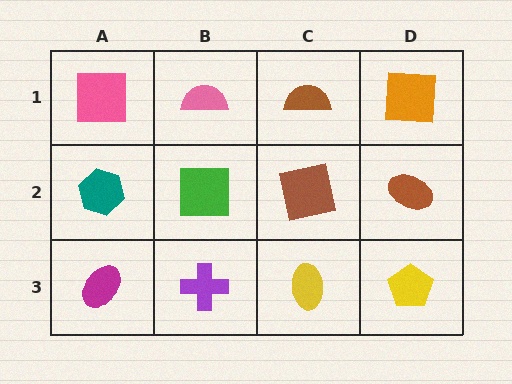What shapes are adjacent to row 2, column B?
A pink semicircle (row 1, column B), a purple cross (row 3, column B), a teal hexagon (row 2, column A), a brown square (row 2, column C).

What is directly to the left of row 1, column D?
A brown semicircle.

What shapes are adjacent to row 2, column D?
An orange square (row 1, column D), a yellow pentagon (row 3, column D), a brown square (row 2, column C).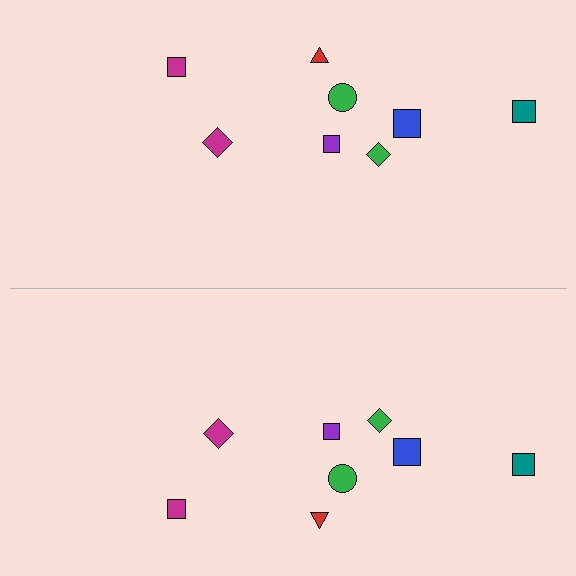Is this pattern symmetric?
Yes, this pattern has bilateral (reflection) symmetry.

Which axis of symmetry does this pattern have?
The pattern has a horizontal axis of symmetry running through the center of the image.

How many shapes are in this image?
There are 16 shapes in this image.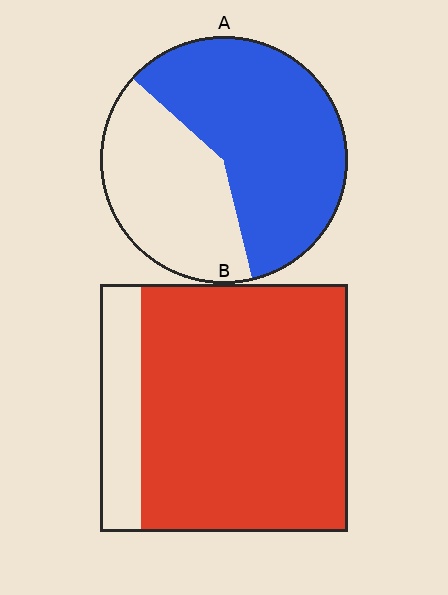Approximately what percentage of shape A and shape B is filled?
A is approximately 60% and B is approximately 85%.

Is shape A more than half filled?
Yes.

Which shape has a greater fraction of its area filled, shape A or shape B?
Shape B.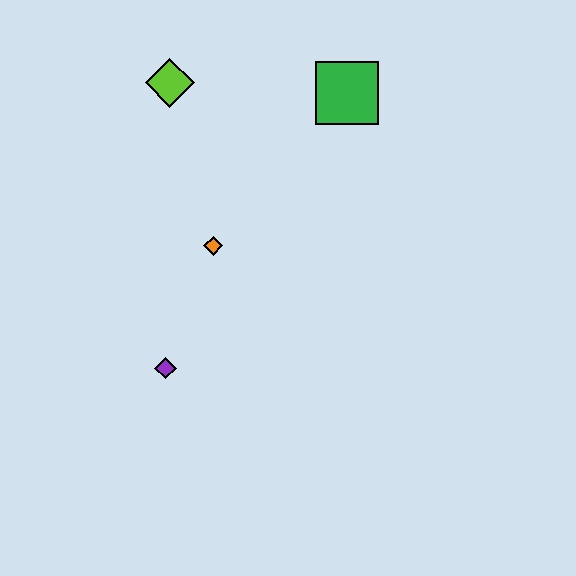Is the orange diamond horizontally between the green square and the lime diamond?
Yes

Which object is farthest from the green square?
The purple diamond is farthest from the green square.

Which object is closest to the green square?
The lime diamond is closest to the green square.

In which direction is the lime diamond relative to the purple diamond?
The lime diamond is above the purple diamond.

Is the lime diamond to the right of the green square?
No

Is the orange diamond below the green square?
Yes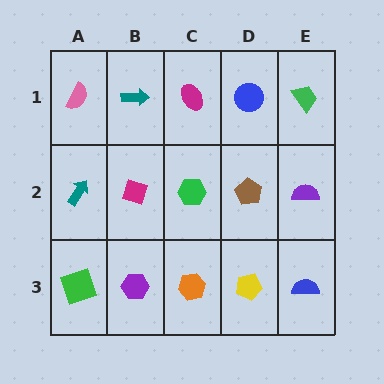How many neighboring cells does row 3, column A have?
2.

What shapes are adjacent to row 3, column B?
A magenta diamond (row 2, column B), a green square (row 3, column A), an orange hexagon (row 3, column C).